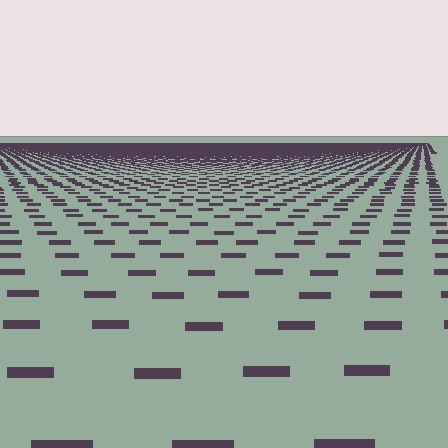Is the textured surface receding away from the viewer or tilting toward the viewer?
The surface is receding away from the viewer. Texture elements get smaller and denser toward the top.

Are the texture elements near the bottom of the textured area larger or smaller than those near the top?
Larger. Near the bottom, elements are closer to the viewer and appear at a bigger on-screen size.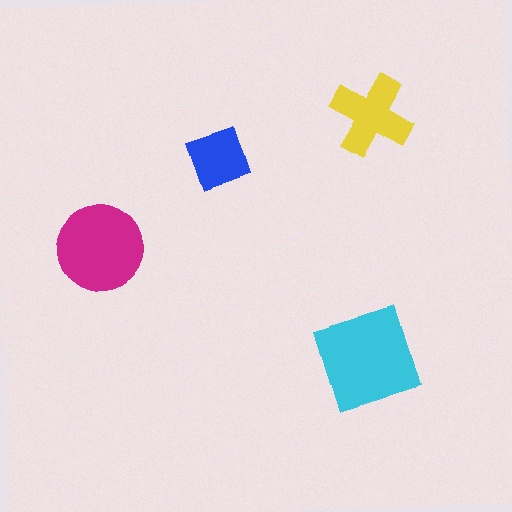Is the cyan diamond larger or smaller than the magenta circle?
Larger.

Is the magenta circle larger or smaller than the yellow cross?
Larger.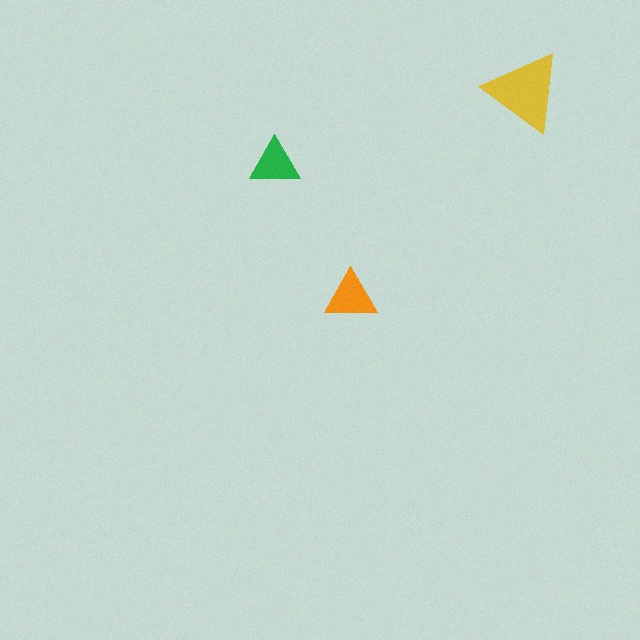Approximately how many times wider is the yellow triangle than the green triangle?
About 1.5 times wider.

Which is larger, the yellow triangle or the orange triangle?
The yellow one.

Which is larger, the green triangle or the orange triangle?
The orange one.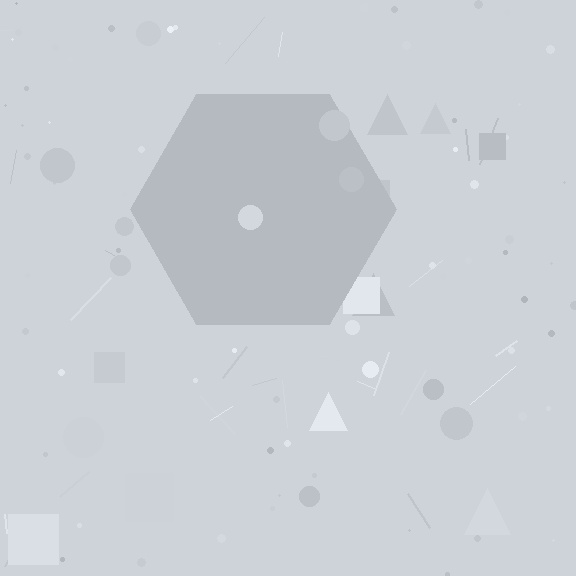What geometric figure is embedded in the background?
A hexagon is embedded in the background.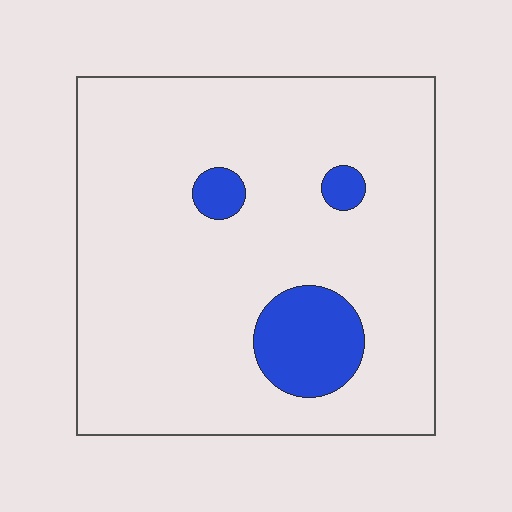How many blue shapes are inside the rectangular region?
3.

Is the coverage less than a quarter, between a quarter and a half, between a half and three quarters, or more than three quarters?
Less than a quarter.